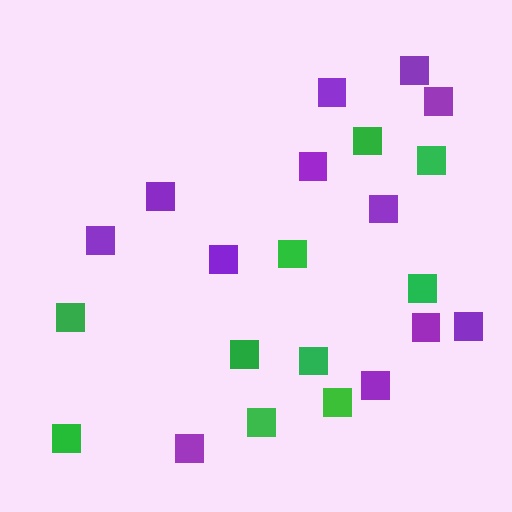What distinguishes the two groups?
There are 2 groups: one group of purple squares (12) and one group of green squares (10).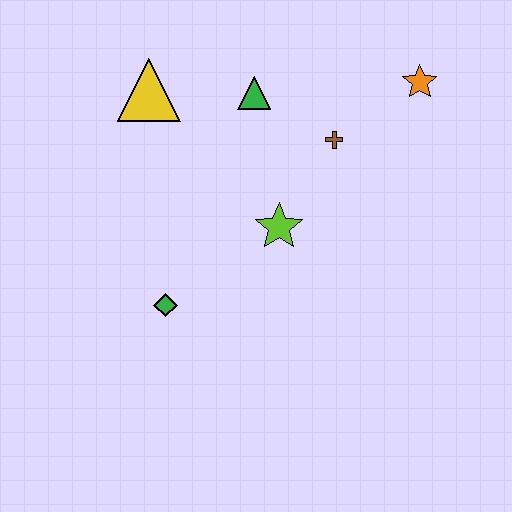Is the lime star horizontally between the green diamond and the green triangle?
No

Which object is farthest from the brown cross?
The green diamond is farthest from the brown cross.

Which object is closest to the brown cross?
The green triangle is closest to the brown cross.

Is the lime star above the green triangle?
No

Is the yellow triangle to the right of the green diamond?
No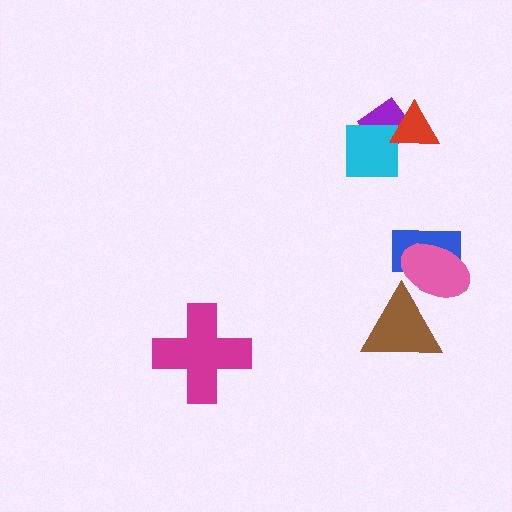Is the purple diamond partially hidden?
Yes, it is partially covered by another shape.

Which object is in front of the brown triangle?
The pink ellipse is in front of the brown triangle.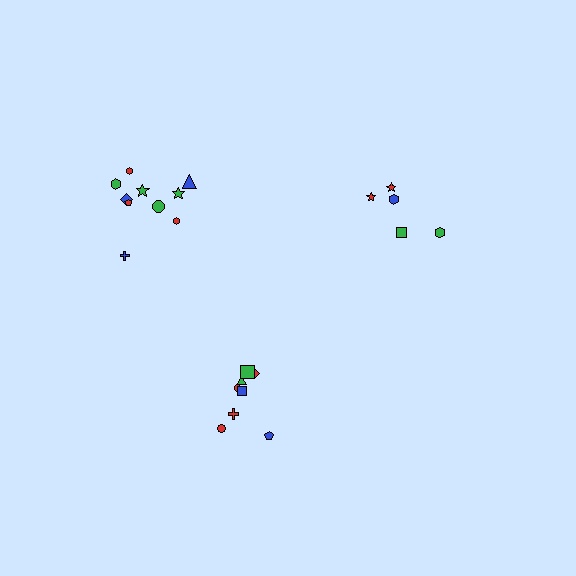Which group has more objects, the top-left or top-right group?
The top-left group.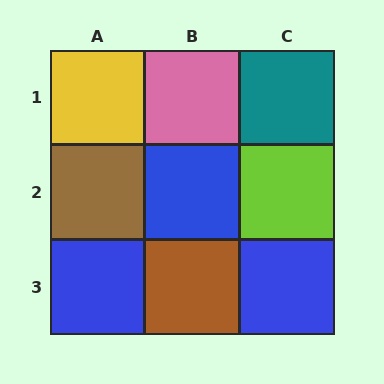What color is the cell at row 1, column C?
Teal.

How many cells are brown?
2 cells are brown.